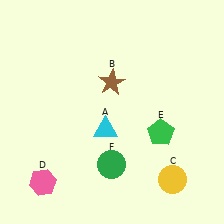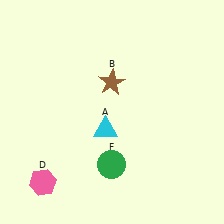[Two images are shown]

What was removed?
The green pentagon (E), the yellow circle (C) were removed in Image 2.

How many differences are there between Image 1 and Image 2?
There are 2 differences between the two images.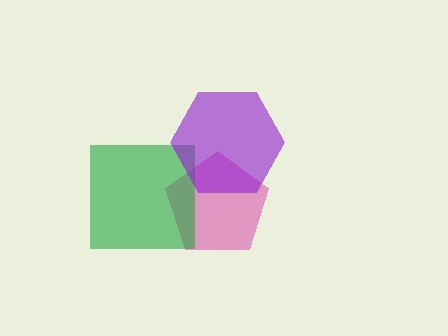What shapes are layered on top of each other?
The layered shapes are: a magenta pentagon, a green square, a purple hexagon.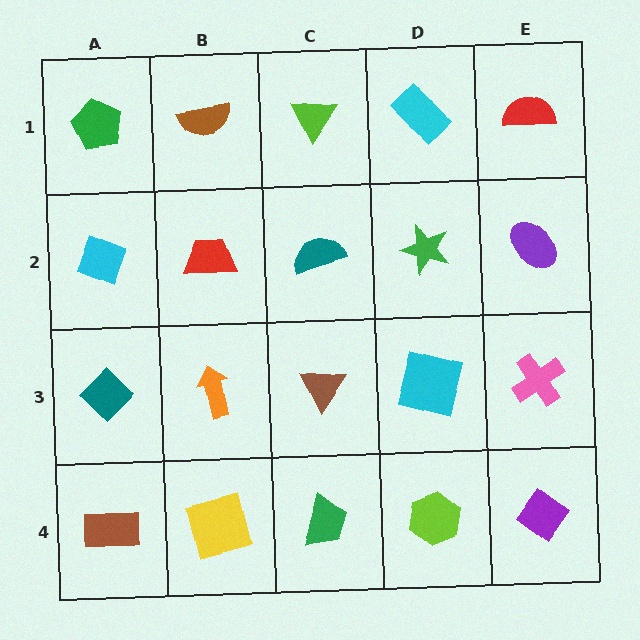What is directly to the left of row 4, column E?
A lime hexagon.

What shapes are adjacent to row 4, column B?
An orange arrow (row 3, column B), a brown rectangle (row 4, column A), a green trapezoid (row 4, column C).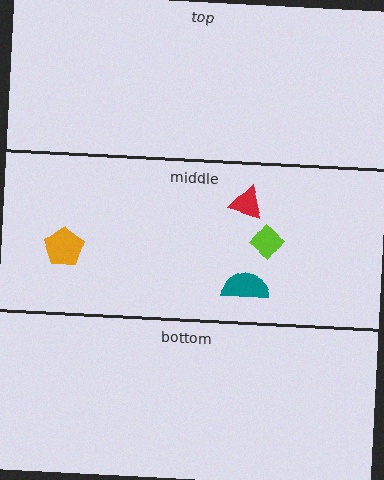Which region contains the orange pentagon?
The middle region.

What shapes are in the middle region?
The teal semicircle, the red triangle, the lime diamond, the orange pentagon.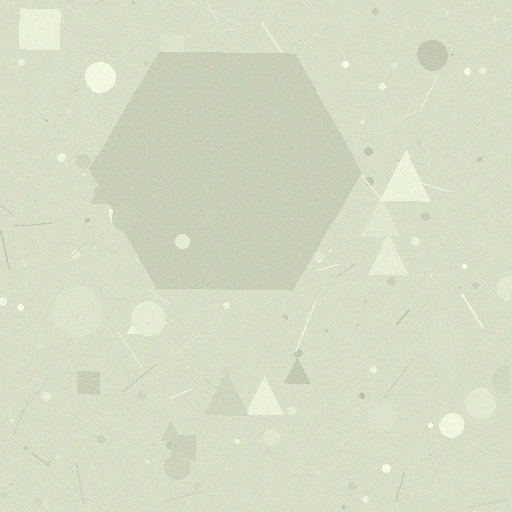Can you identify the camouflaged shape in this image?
The camouflaged shape is a hexagon.